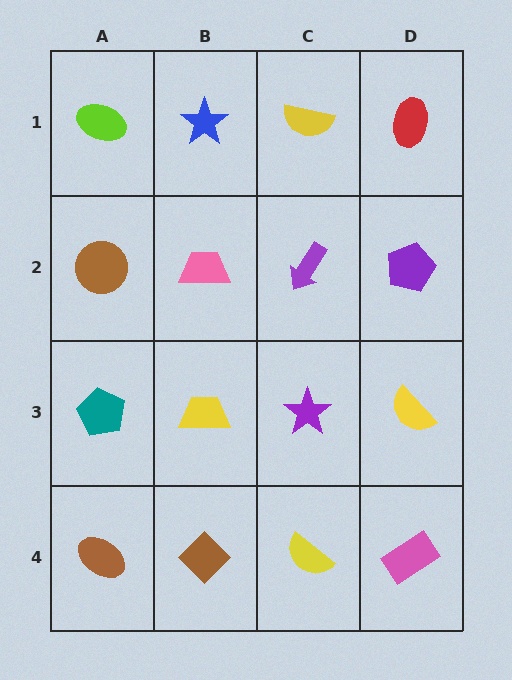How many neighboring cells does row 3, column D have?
3.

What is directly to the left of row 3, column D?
A purple star.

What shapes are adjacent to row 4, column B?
A yellow trapezoid (row 3, column B), a brown ellipse (row 4, column A), a yellow semicircle (row 4, column C).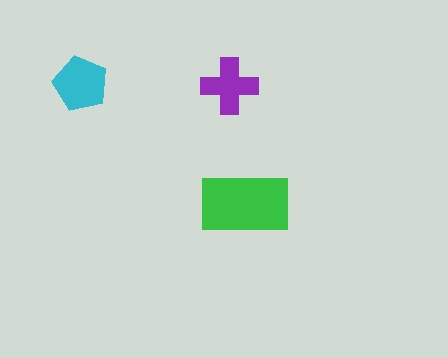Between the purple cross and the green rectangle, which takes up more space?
The green rectangle.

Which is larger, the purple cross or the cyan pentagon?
The cyan pentagon.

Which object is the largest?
The green rectangle.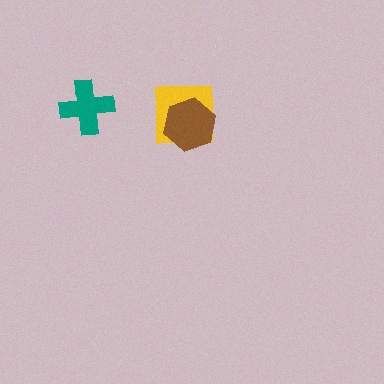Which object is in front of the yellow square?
The brown hexagon is in front of the yellow square.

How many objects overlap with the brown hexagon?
1 object overlaps with the brown hexagon.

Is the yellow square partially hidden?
Yes, it is partially covered by another shape.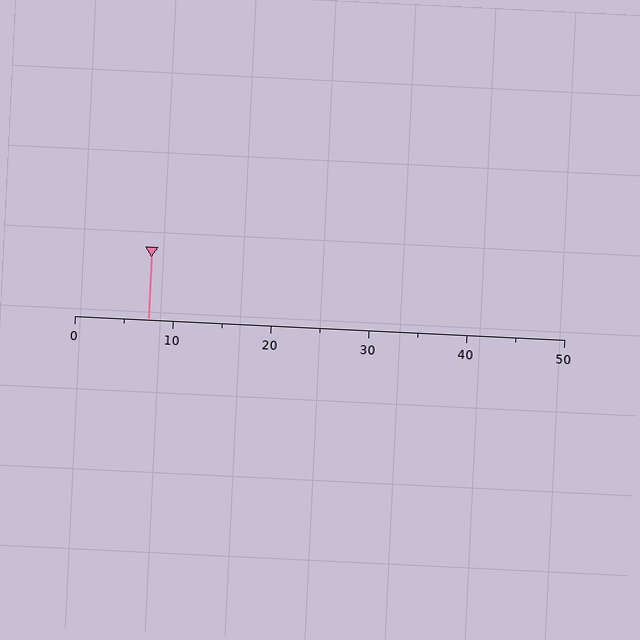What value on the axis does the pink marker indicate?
The marker indicates approximately 7.5.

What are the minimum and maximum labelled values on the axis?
The axis runs from 0 to 50.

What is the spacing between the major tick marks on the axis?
The major ticks are spaced 10 apart.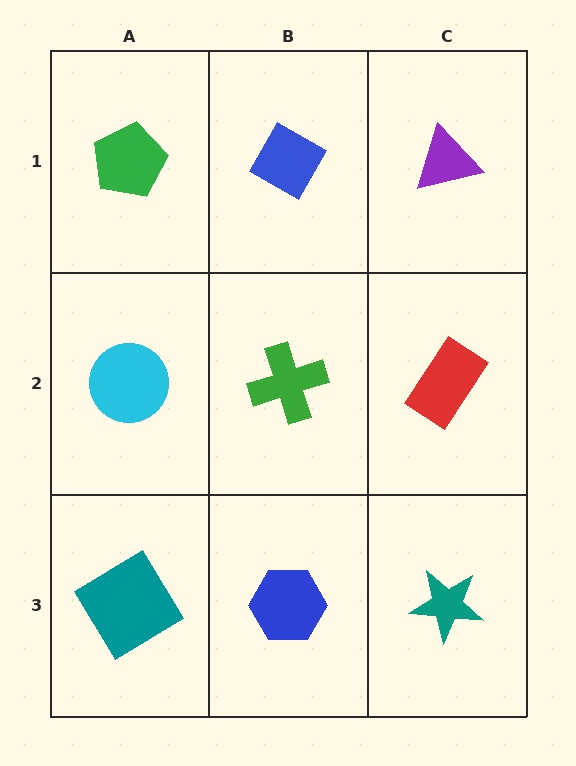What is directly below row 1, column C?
A red rectangle.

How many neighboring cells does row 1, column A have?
2.